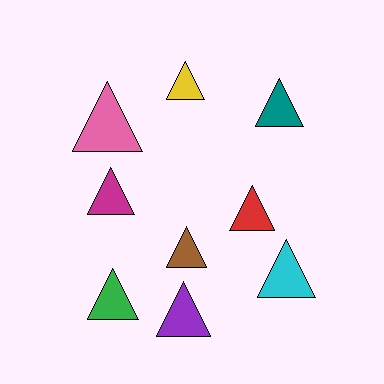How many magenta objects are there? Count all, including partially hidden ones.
There is 1 magenta object.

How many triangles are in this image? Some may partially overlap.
There are 9 triangles.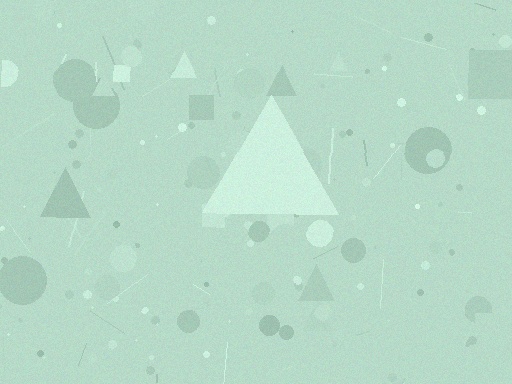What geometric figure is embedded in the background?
A triangle is embedded in the background.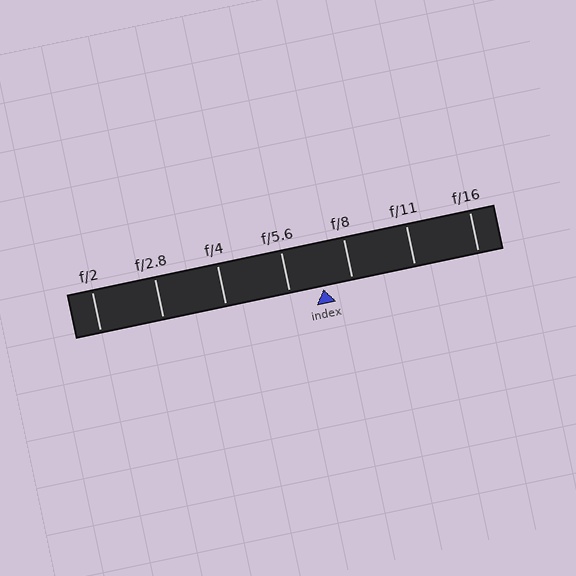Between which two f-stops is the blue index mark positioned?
The index mark is between f/5.6 and f/8.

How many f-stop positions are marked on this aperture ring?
There are 7 f-stop positions marked.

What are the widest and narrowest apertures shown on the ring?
The widest aperture shown is f/2 and the narrowest is f/16.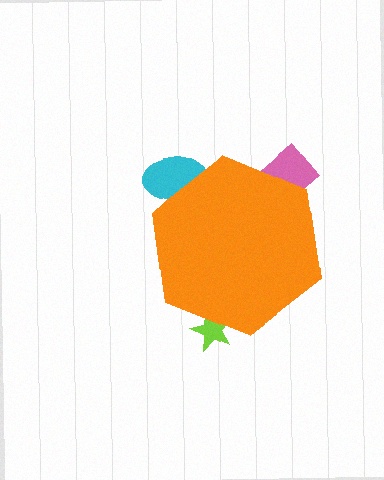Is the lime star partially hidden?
Yes, the lime star is partially hidden behind the orange hexagon.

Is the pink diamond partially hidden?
Yes, the pink diamond is partially hidden behind the orange hexagon.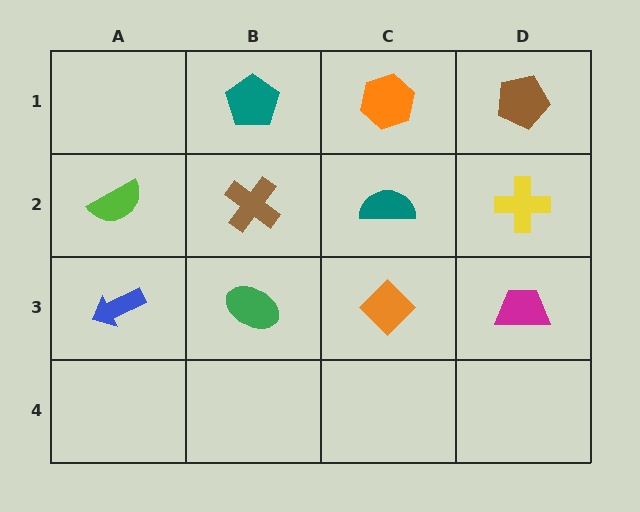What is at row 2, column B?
A brown cross.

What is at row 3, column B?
A green ellipse.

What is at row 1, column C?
An orange hexagon.